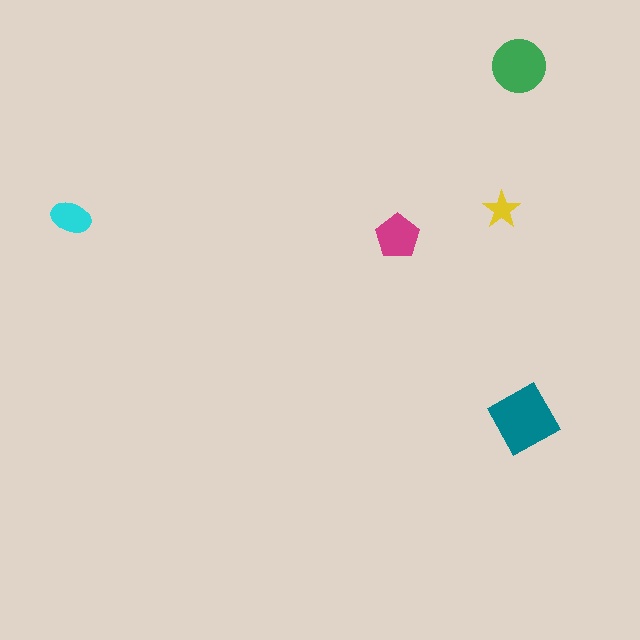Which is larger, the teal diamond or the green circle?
The teal diamond.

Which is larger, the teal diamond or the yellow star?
The teal diamond.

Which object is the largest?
The teal diamond.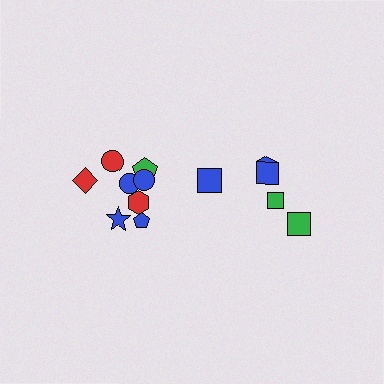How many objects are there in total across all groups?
There are 13 objects.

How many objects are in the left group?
There are 8 objects.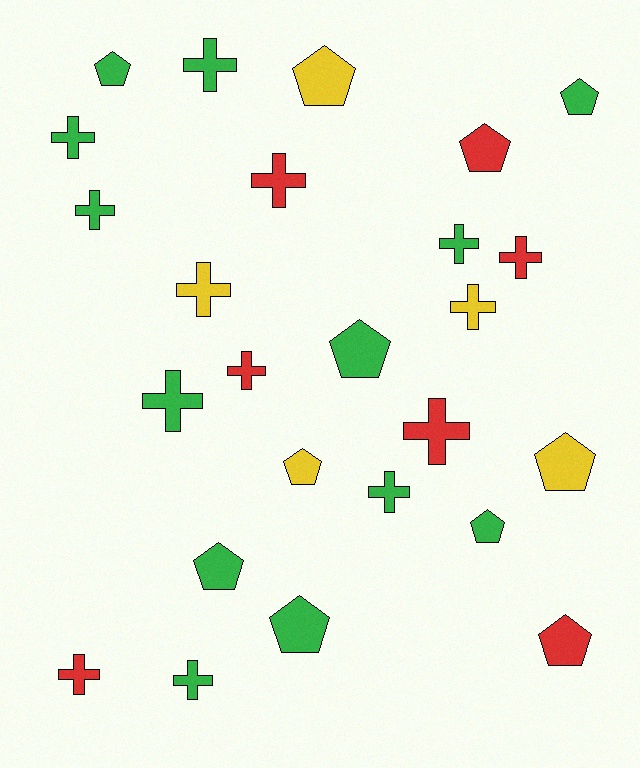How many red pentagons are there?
There are 2 red pentagons.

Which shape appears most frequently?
Cross, with 14 objects.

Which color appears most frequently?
Green, with 13 objects.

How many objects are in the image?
There are 25 objects.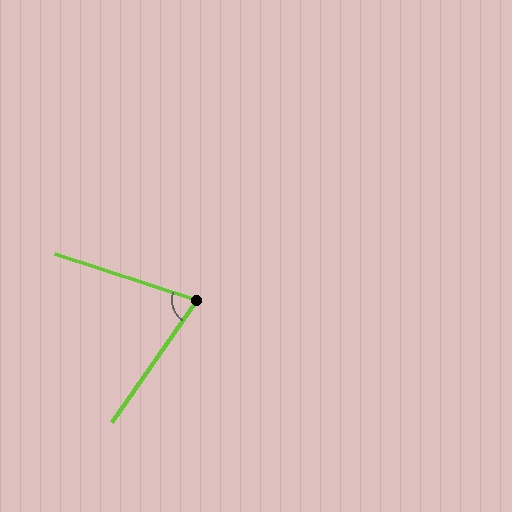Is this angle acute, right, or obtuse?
It is acute.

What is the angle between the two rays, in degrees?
Approximately 73 degrees.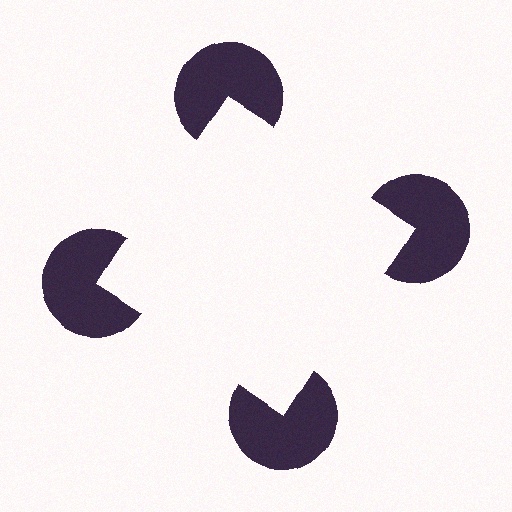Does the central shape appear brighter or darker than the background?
It typically appears slightly brighter than the background, even though no actual brightness change is drawn.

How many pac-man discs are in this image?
There are 4 — one at each vertex of the illusory square.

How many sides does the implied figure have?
4 sides.